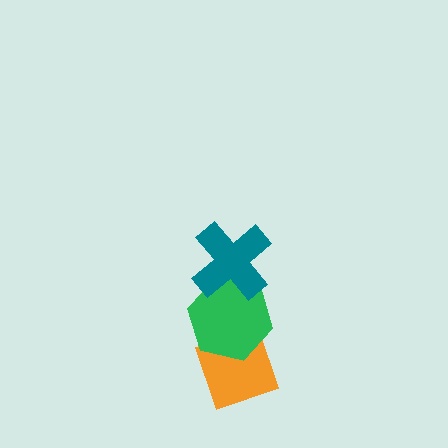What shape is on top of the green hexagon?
The teal cross is on top of the green hexagon.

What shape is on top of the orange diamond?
The green hexagon is on top of the orange diamond.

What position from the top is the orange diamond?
The orange diamond is 3rd from the top.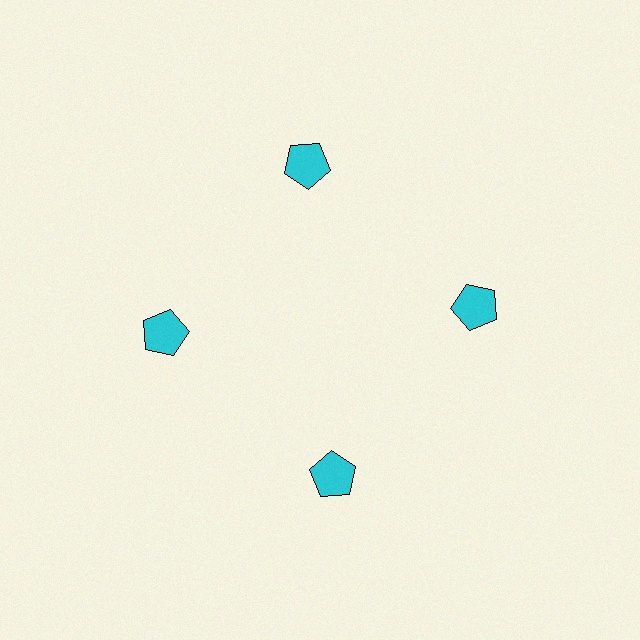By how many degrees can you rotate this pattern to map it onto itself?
The pattern maps onto itself every 90 degrees of rotation.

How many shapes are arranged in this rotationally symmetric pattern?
There are 4 shapes, arranged in 4 groups of 1.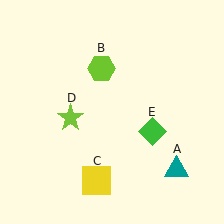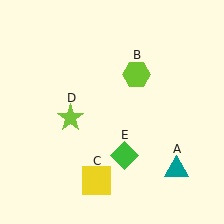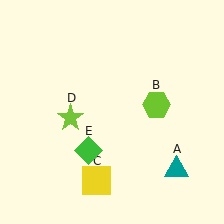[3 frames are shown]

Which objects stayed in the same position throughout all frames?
Teal triangle (object A) and yellow square (object C) and lime star (object D) remained stationary.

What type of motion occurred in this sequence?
The lime hexagon (object B), green diamond (object E) rotated clockwise around the center of the scene.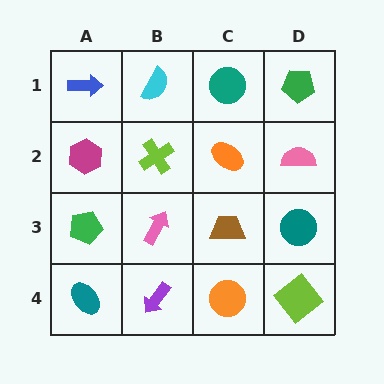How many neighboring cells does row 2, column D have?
3.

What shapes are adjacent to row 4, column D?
A teal circle (row 3, column D), an orange circle (row 4, column C).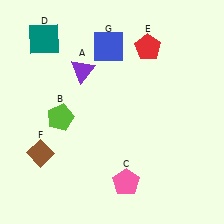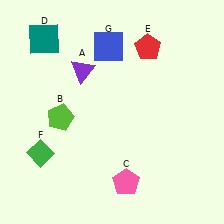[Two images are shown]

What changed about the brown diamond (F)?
In Image 1, F is brown. In Image 2, it changed to green.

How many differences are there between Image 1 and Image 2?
There is 1 difference between the two images.